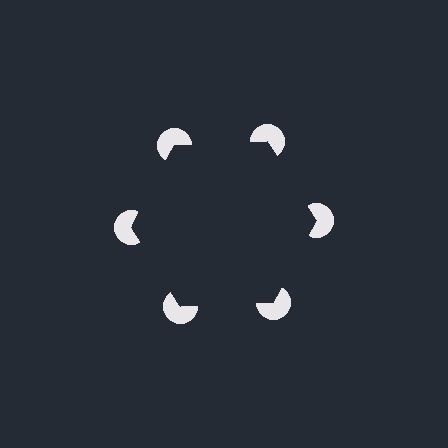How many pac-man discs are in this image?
There are 6 — one at each vertex of the illusory hexagon.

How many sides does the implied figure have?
6 sides.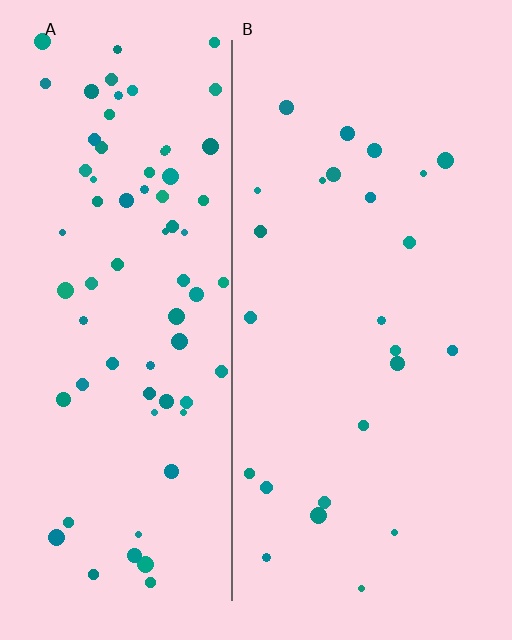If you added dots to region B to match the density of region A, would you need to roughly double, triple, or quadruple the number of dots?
Approximately triple.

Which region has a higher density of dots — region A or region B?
A (the left).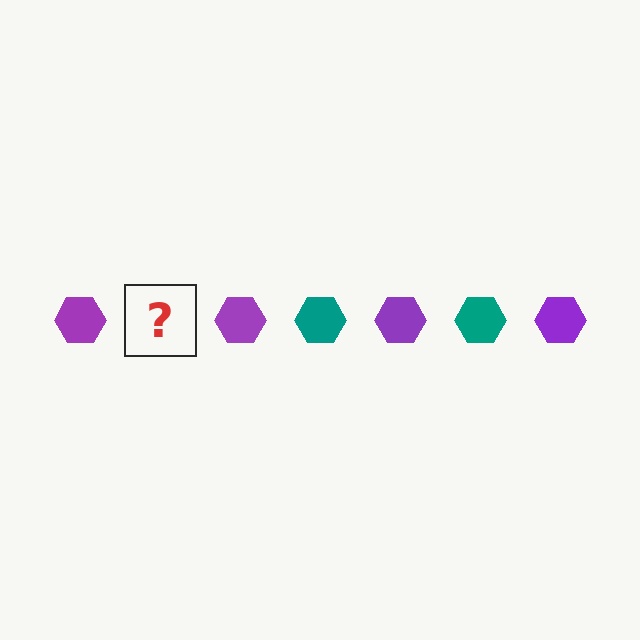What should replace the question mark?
The question mark should be replaced with a teal hexagon.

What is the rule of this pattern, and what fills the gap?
The rule is that the pattern cycles through purple, teal hexagons. The gap should be filled with a teal hexagon.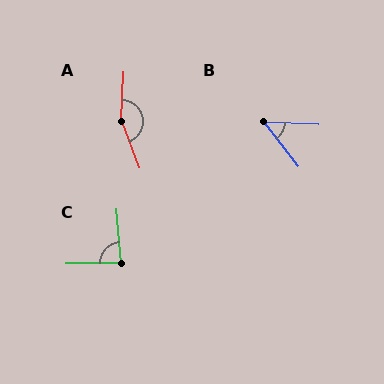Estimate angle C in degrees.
Approximately 86 degrees.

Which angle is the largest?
A, at approximately 156 degrees.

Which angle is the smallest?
B, at approximately 50 degrees.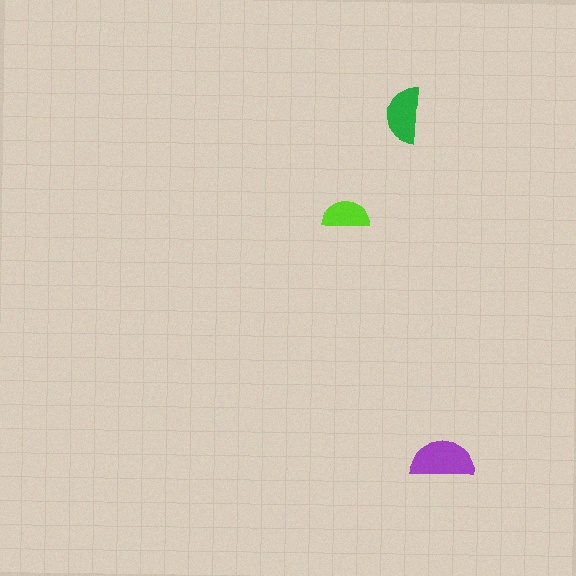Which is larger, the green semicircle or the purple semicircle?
The purple one.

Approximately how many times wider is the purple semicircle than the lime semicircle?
About 1.5 times wider.